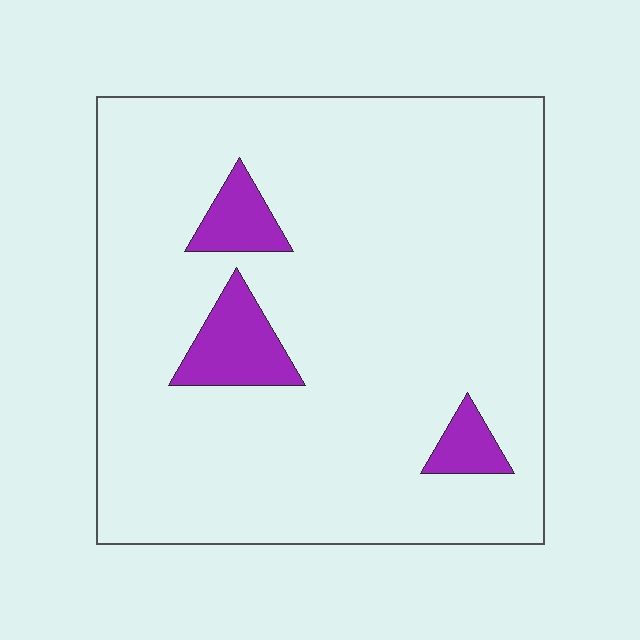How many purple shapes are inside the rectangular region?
3.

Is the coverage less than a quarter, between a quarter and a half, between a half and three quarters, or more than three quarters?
Less than a quarter.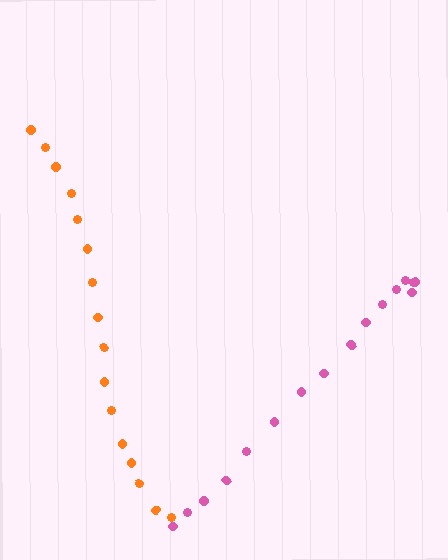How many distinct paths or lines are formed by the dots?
There are 2 distinct paths.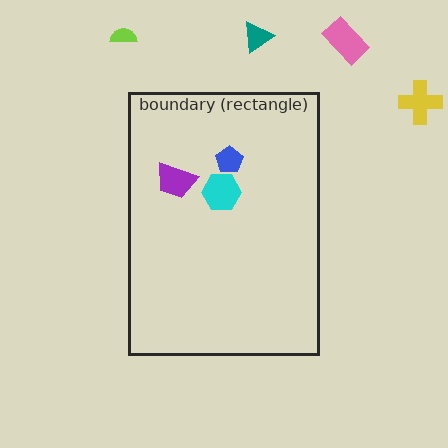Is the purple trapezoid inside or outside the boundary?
Inside.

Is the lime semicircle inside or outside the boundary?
Outside.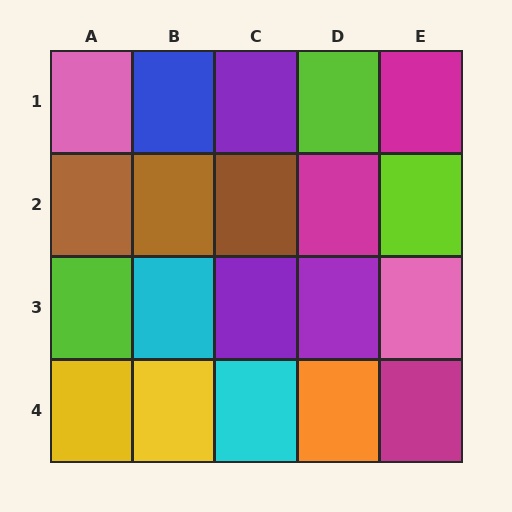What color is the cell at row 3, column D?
Purple.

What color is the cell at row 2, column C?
Brown.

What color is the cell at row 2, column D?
Magenta.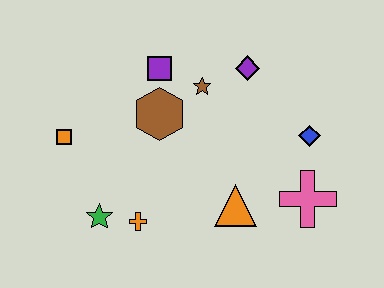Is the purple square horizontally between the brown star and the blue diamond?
No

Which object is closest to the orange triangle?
The pink cross is closest to the orange triangle.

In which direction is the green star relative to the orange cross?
The green star is to the left of the orange cross.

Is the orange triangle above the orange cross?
Yes